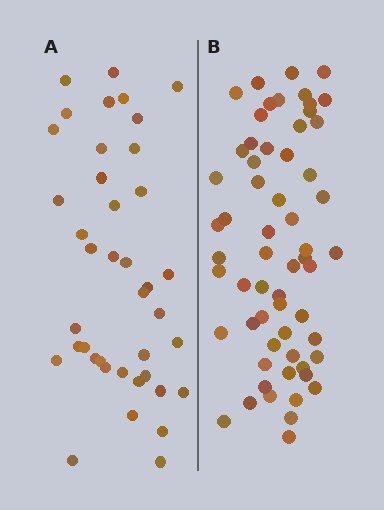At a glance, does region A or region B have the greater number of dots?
Region B (the right region) has more dots.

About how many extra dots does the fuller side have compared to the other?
Region B has approximately 20 more dots than region A.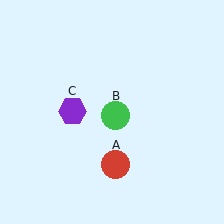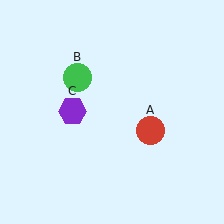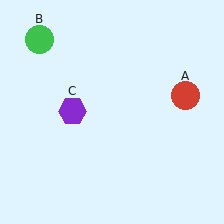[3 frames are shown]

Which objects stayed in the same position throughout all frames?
Purple hexagon (object C) remained stationary.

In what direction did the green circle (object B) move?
The green circle (object B) moved up and to the left.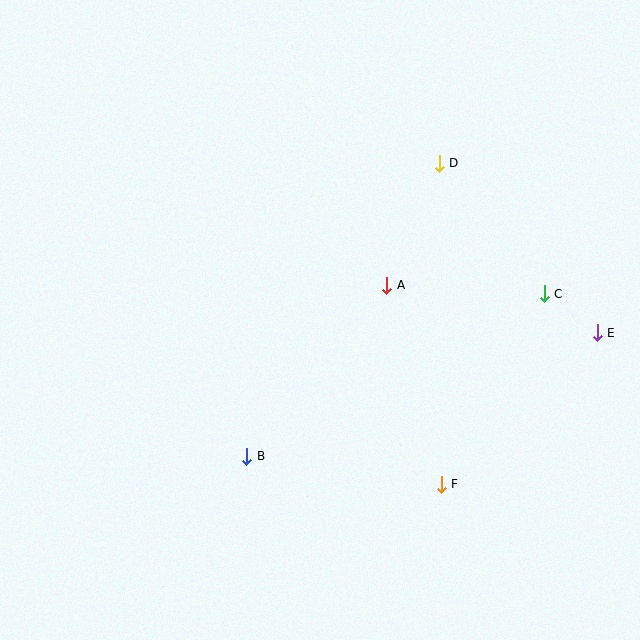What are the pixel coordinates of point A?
Point A is at (387, 285).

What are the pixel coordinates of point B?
Point B is at (247, 456).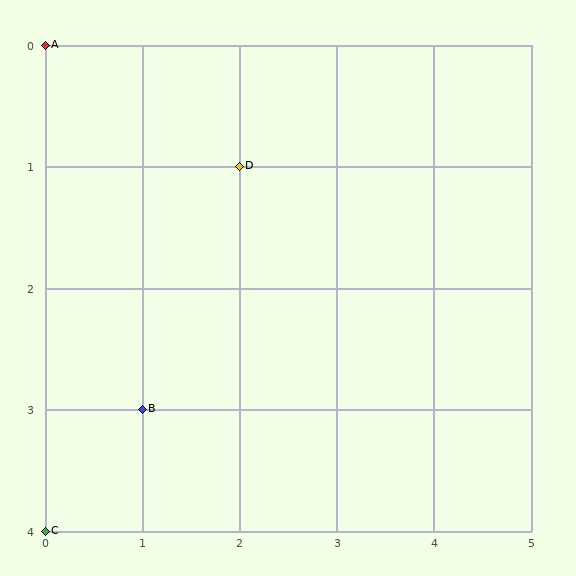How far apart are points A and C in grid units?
Points A and C are 4 rows apart.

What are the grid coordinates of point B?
Point B is at grid coordinates (1, 3).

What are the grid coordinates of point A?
Point A is at grid coordinates (0, 0).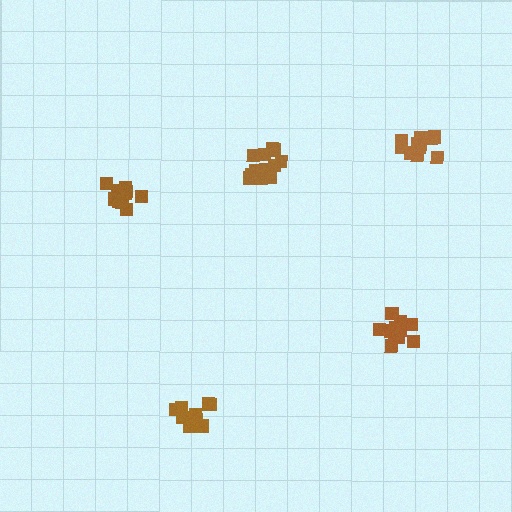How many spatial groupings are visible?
There are 5 spatial groupings.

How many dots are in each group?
Group 1: 14 dots, Group 2: 13 dots, Group 3: 11 dots, Group 4: 11 dots, Group 5: 11 dots (60 total).